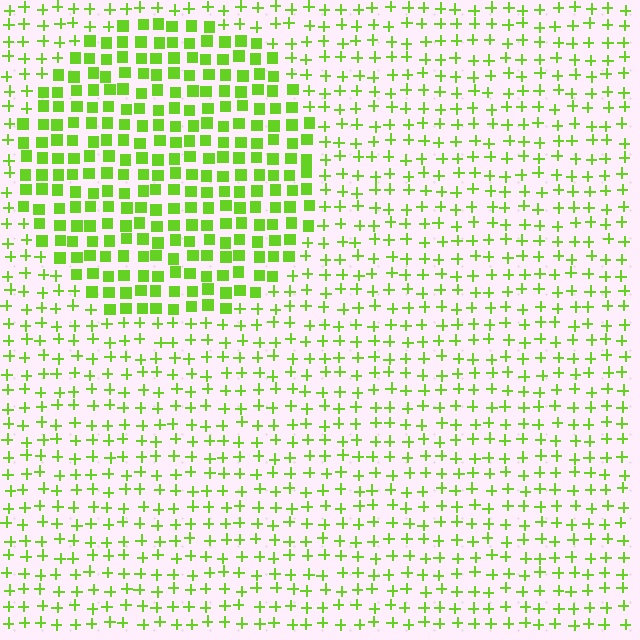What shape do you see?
I see a circle.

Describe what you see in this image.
The image is filled with small lime elements arranged in a uniform grid. A circle-shaped region contains squares, while the surrounding area contains plus signs. The boundary is defined purely by the change in element shape.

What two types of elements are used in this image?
The image uses squares inside the circle region and plus signs outside it.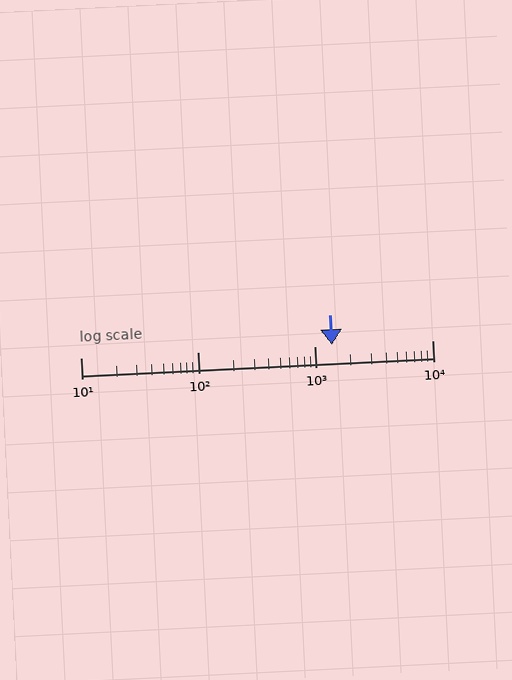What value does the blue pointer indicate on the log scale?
The pointer indicates approximately 1400.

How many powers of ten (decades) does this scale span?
The scale spans 3 decades, from 10 to 10000.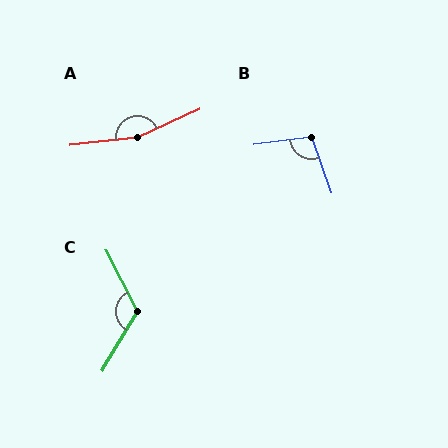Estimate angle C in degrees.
Approximately 122 degrees.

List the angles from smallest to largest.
B (101°), C (122°), A (162°).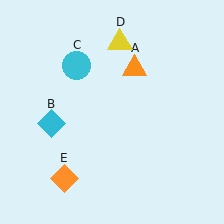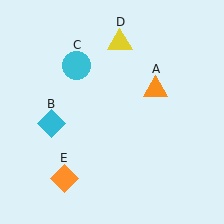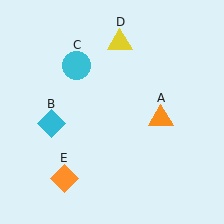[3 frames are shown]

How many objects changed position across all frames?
1 object changed position: orange triangle (object A).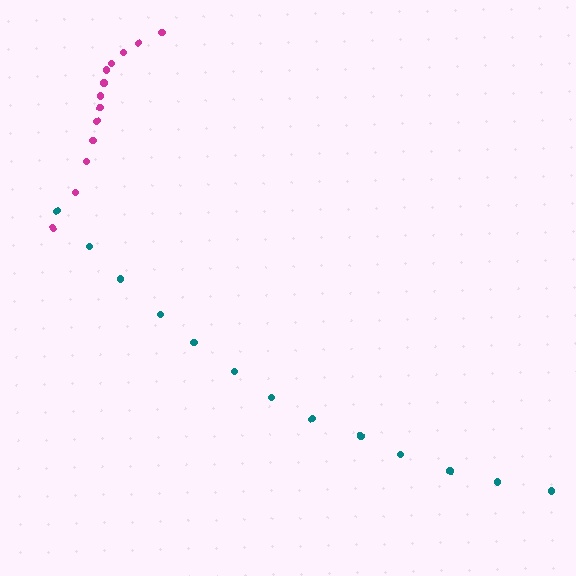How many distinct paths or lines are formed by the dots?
There are 2 distinct paths.